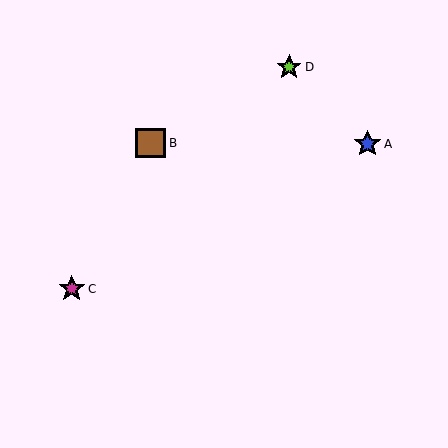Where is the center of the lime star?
The center of the lime star is at (289, 67).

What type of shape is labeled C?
Shape C is a magenta star.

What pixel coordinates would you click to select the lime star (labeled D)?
Click at (289, 67) to select the lime star D.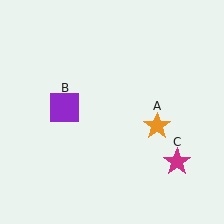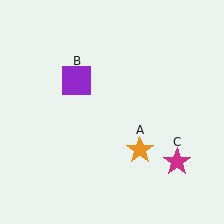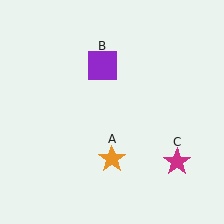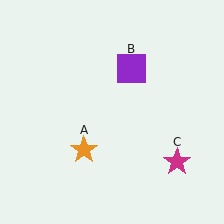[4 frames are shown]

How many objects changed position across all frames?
2 objects changed position: orange star (object A), purple square (object B).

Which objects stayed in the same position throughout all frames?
Magenta star (object C) remained stationary.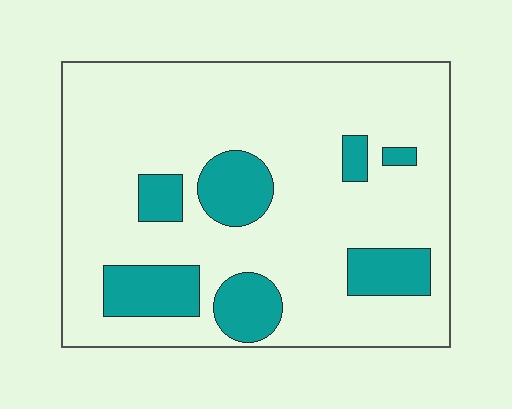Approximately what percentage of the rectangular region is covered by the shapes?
Approximately 20%.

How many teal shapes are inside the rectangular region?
7.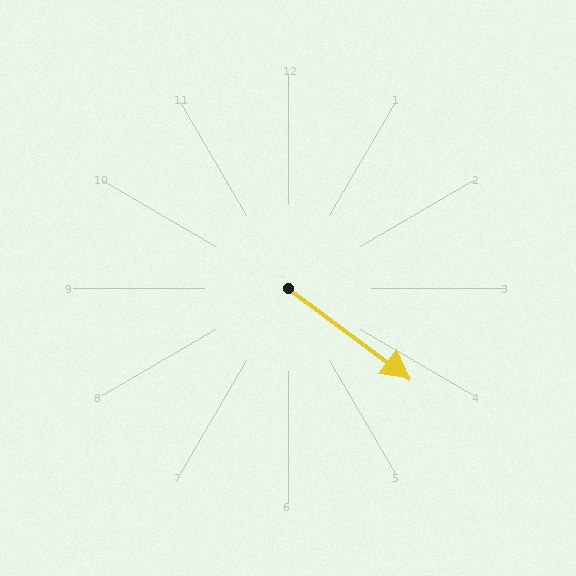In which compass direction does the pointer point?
Southeast.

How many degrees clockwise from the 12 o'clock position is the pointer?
Approximately 127 degrees.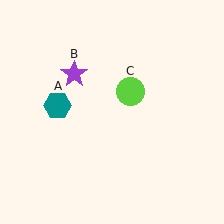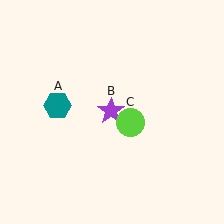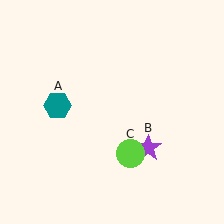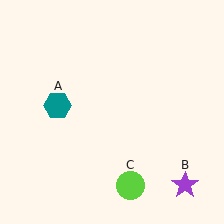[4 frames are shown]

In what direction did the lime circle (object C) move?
The lime circle (object C) moved down.